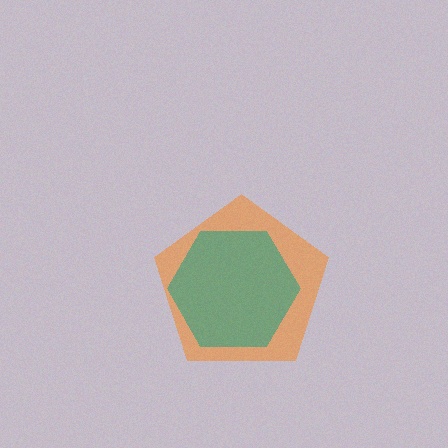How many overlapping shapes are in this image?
There are 2 overlapping shapes in the image.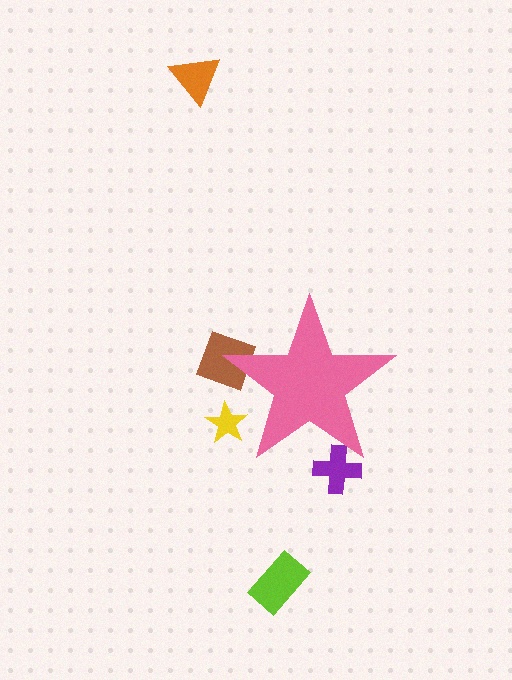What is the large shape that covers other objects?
A pink star.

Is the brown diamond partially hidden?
Yes, the brown diamond is partially hidden behind the pink star.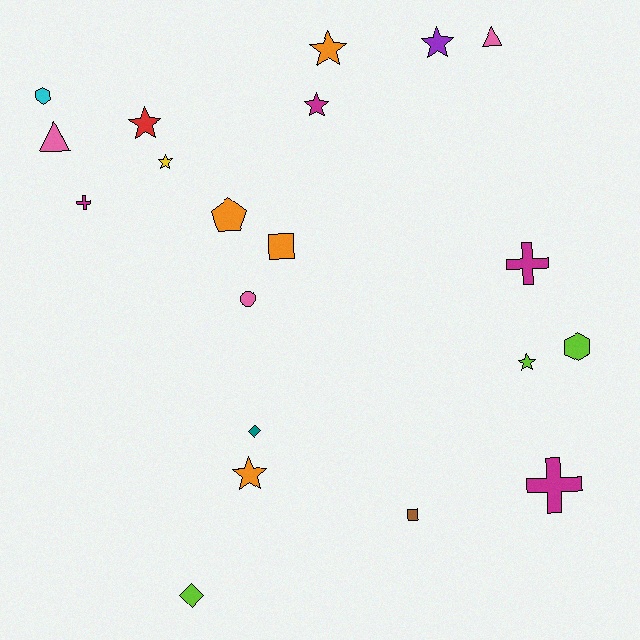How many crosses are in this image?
There are 3 crosses.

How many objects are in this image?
There are 20 objects.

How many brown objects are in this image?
There is 1 brown object.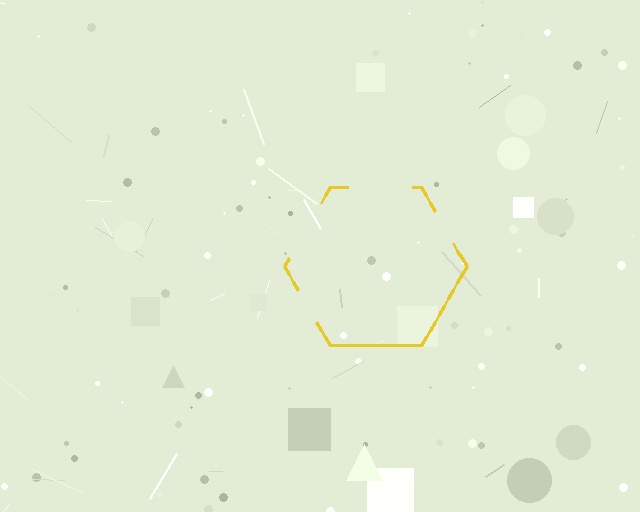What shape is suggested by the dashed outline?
The dashed outline suggests a hexagon.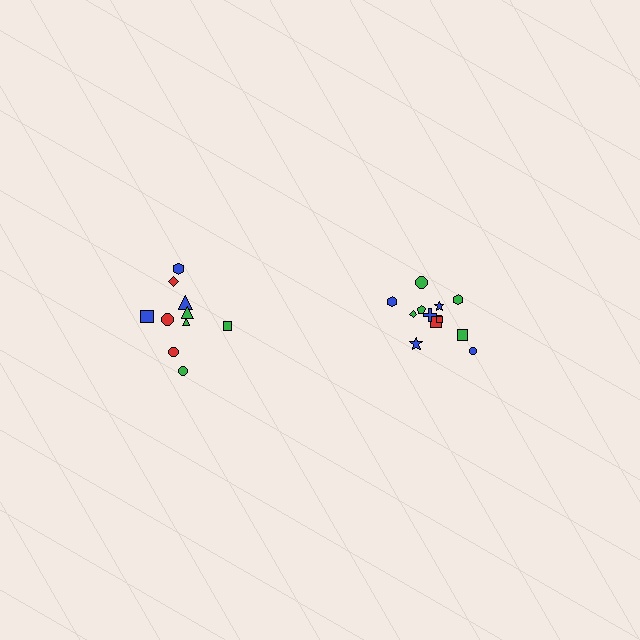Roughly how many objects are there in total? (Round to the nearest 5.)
Roughly 20 objects in total.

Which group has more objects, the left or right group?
The right group.